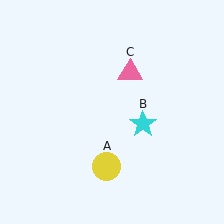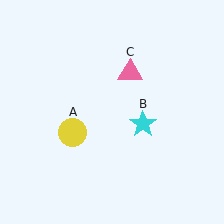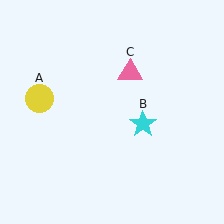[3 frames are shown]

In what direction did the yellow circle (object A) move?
The yellow circle (object A) moved up and to the left.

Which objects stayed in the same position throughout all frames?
Cyan star (object B) and pink triangle (object C) remained stationary.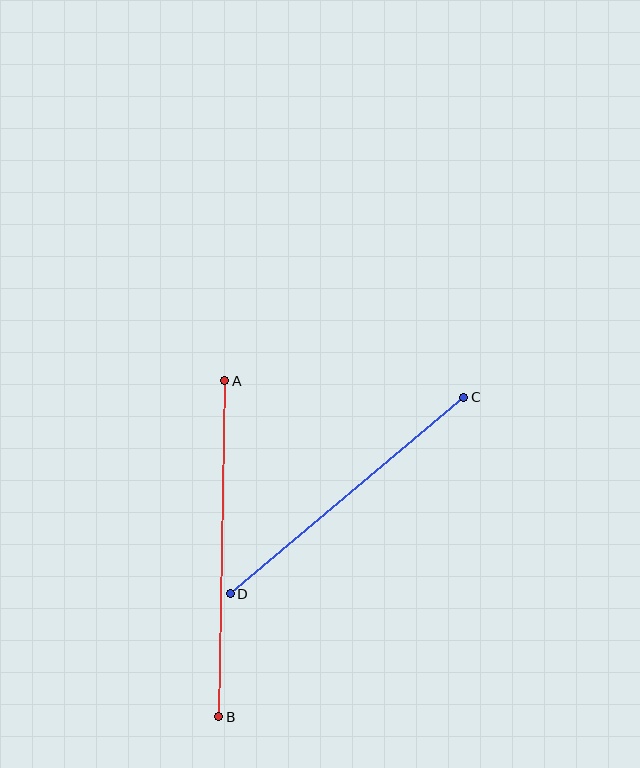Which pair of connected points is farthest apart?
Points A and B are farthest apart.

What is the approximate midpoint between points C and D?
The midpoint is at approximately (347, 496) pixels.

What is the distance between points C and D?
The distance is approximately 306 pixels.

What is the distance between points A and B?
The distance is approximately 336 pixels.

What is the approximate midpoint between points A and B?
The midpoint is at approximately (222, 549) pixels.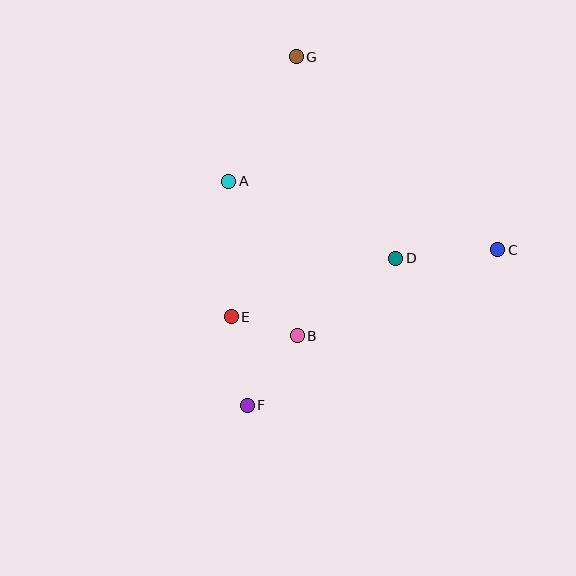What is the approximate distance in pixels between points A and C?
The distance between A and C is approximately 277 pixels.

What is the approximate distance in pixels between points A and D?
The distance between A and D is approximately 183 pixels.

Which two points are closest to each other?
Points B and E are closest to each other.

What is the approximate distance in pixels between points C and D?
The distance between C and D is approximately 102 pixels.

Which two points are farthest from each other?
Points F and G are farthest from each other.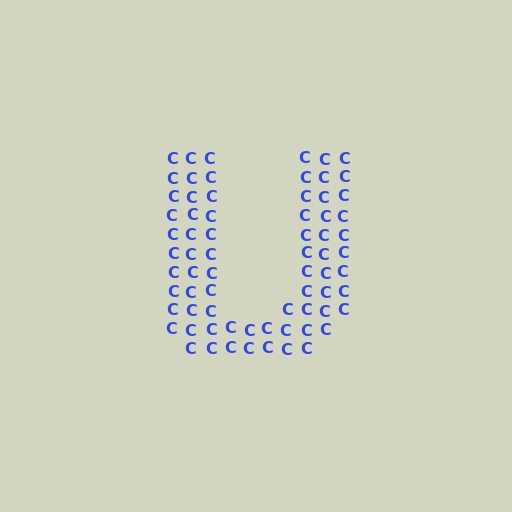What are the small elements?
The small elements are letter C's.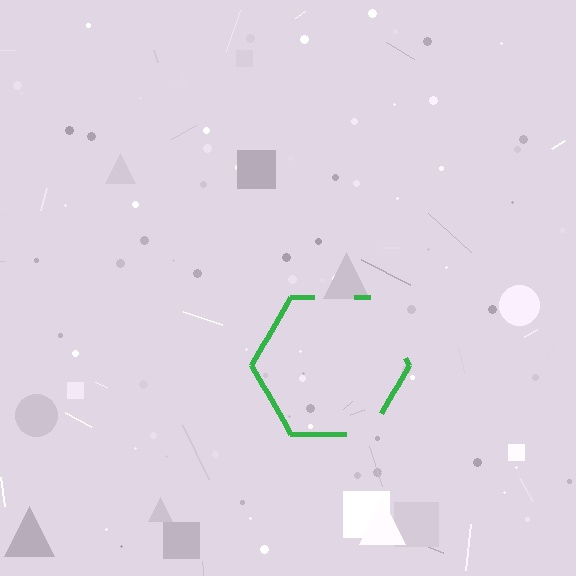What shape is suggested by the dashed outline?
The dashed outline suggests a hexagon.